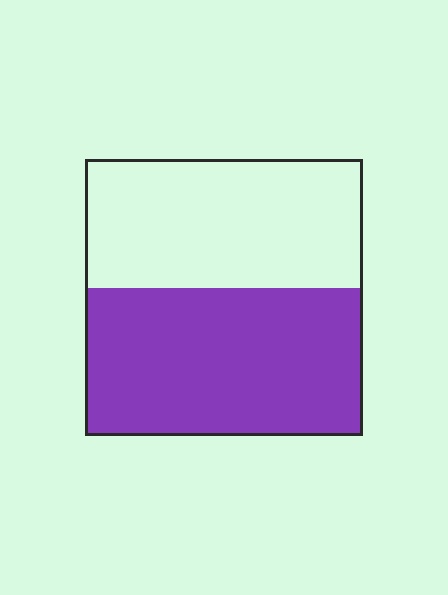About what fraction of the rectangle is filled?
About one half (1/2).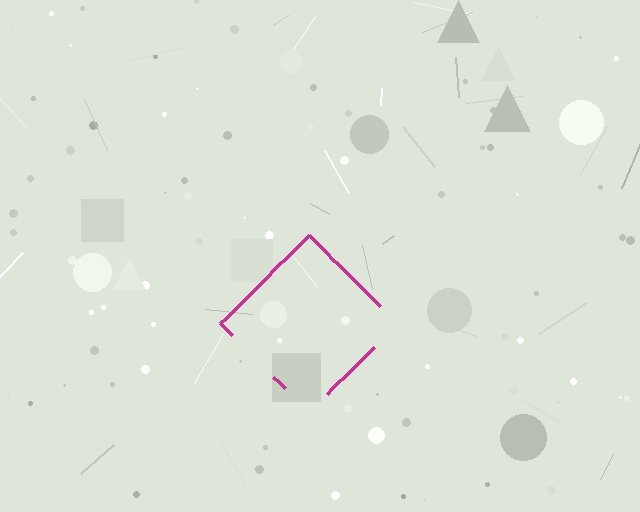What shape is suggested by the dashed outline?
The dashed outline suggests a diamond.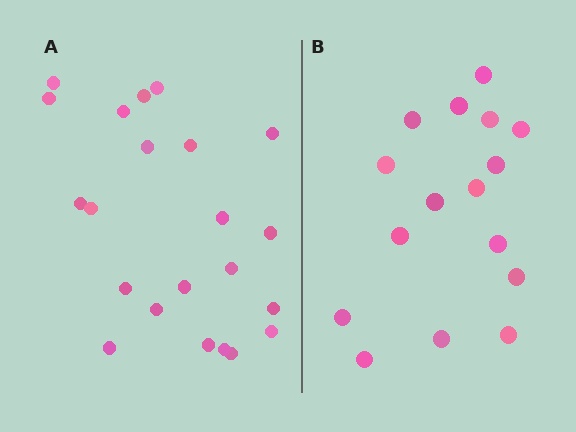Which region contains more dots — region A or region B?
Region A (the left region) has more dots.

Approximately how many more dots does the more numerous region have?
Region A has about 6 more dots than region B.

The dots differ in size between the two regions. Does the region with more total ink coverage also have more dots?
No. Region B has more total ink coverage because its dots are larger, but region A actually contains more individual dots. Total area can be misleading — the number of items is what matters here.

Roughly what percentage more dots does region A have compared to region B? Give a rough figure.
About 40% more.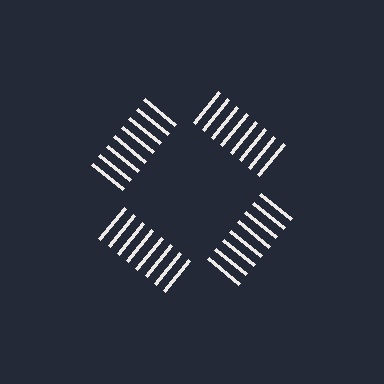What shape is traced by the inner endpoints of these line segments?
An illusory square — the line segments terminate on its edges but no continuous stroke is drawn.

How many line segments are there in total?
32 — 8 along each of the 4 edges.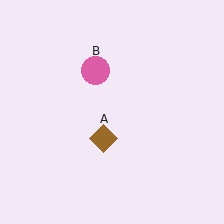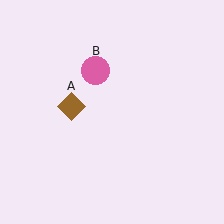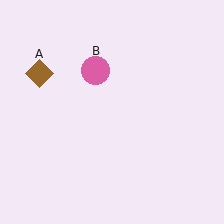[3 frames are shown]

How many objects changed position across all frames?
1 object changed position: brown diamond (object A).